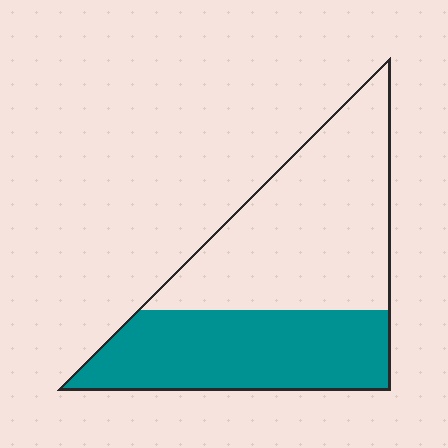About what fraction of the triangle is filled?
About two fifths (2/5).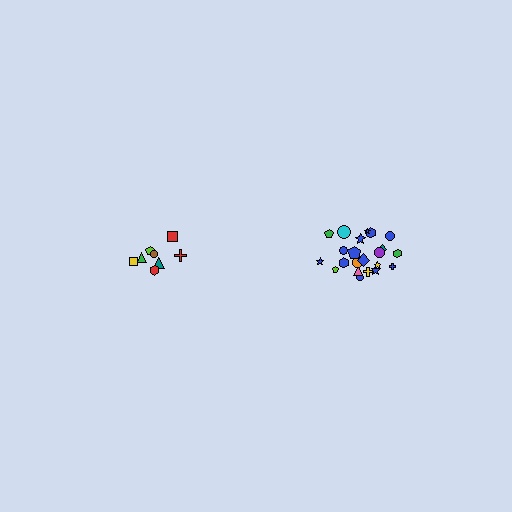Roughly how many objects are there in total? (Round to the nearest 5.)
Roughly 30 objects in total.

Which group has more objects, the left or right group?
The right group.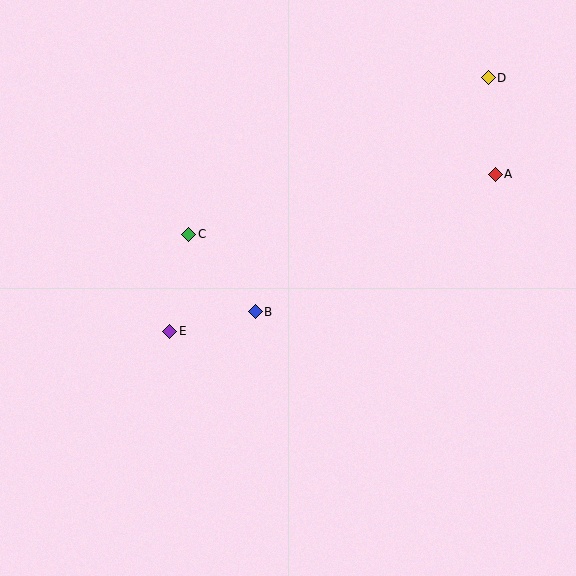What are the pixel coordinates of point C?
Point C is at (189, 234).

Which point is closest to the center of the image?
Point B at (255, 312) is closest to the center.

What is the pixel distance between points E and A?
The distance between E and A is 362 pixels.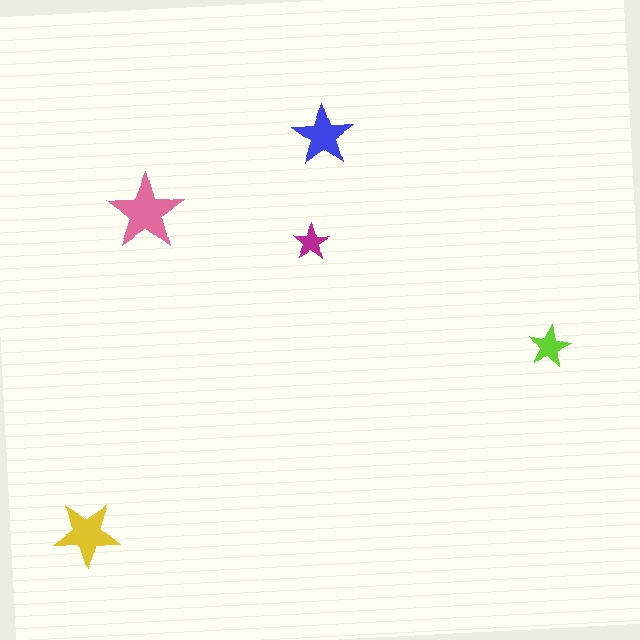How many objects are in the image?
There are 5 objects in the image.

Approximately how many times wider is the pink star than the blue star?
About 1.5 times wider.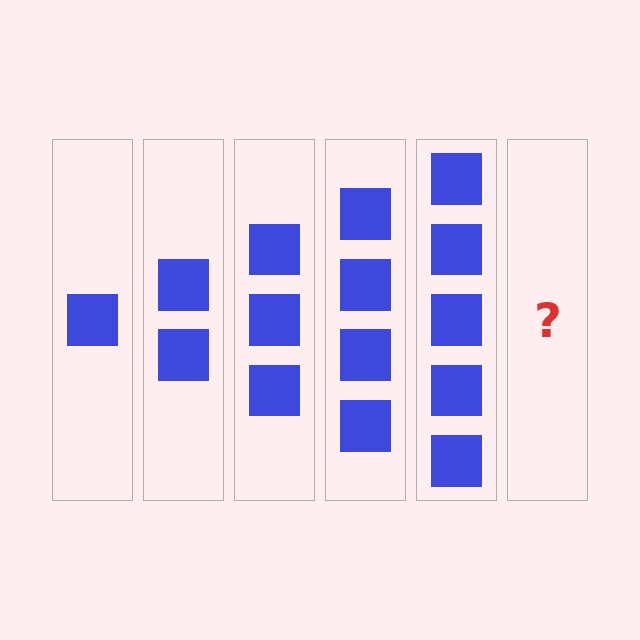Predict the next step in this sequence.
The next step is 6 squares.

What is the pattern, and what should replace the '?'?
The pattern is that each step adds one more square. The '?' should be 6 squares.